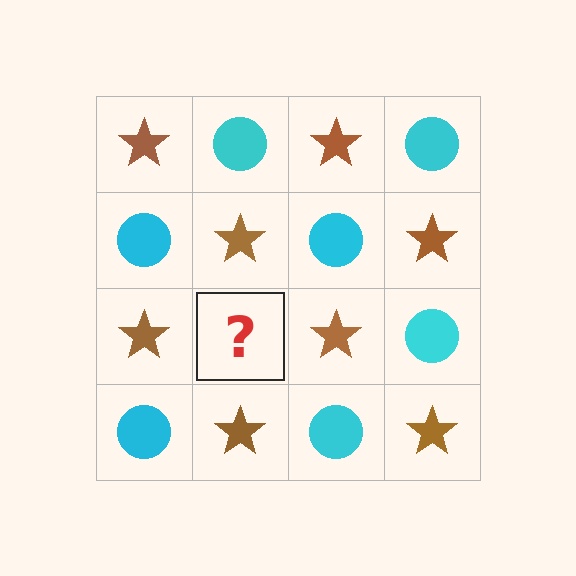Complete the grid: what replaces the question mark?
The question mark should be replaced with a cyan circle.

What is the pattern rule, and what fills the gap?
The rule is that it alternates brown star and cyan circle in a checkerboard pattern. The gap should be filled with a cyan circle.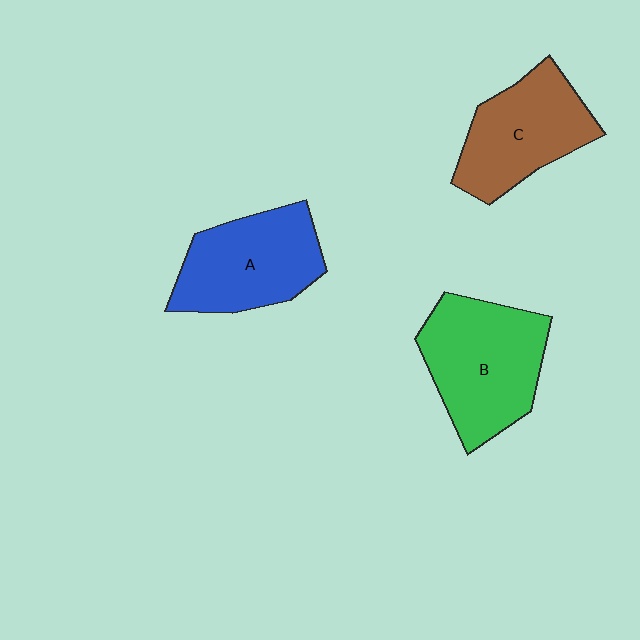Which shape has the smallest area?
Shape C (brown).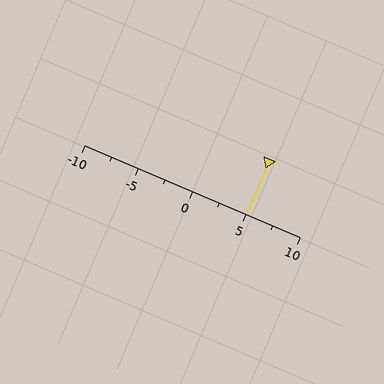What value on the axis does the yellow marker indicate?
The marker indicates approximately 5.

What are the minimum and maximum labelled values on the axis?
The axis runs from -10 to 10.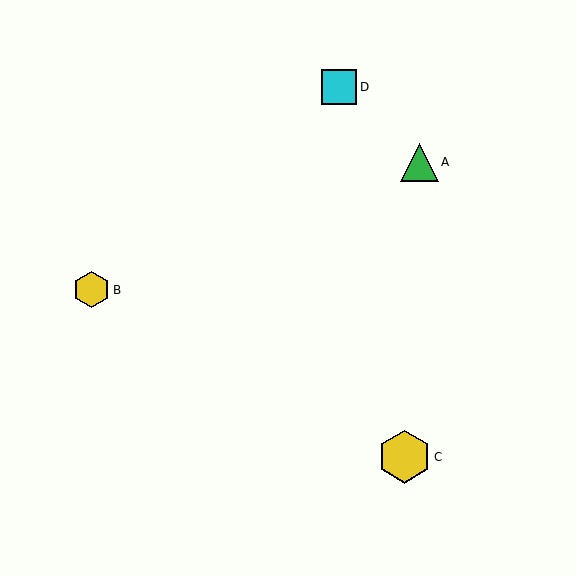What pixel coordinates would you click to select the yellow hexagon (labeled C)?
Click at (405, 457) to select the yellow hexagon C.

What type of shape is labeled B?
Shape B is a yellow hexagon.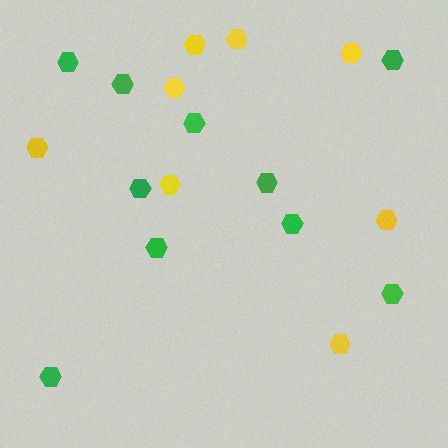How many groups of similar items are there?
There are 2 groups: one group of yellow hexagons (8) and one group of green hexagons (10).